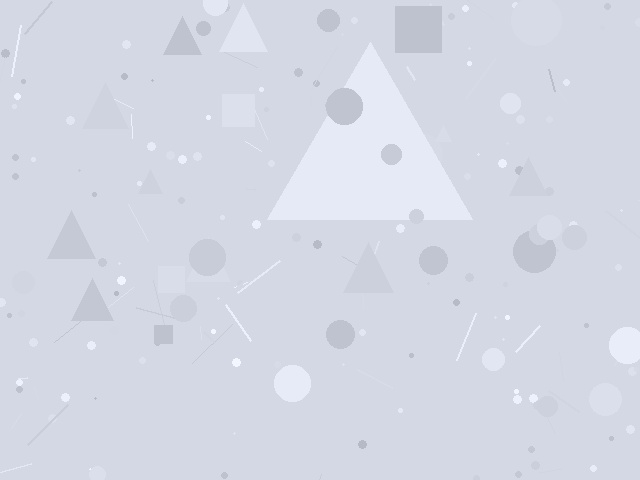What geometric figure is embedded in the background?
A triangle is embedded in the background.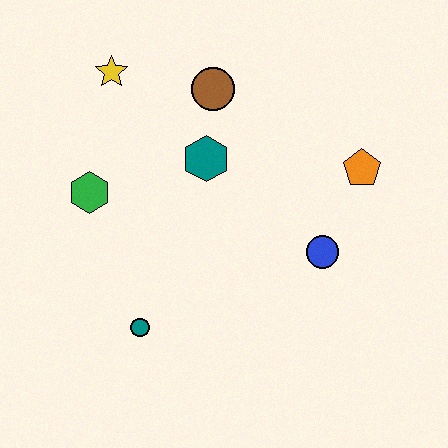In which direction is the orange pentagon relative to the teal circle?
The orange pentagon is to the right of the teal circle.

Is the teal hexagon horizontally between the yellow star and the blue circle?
Yes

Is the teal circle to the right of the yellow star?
Yes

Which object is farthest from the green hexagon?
The orange pentagon is farthest from the green hexagon.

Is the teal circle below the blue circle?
Yes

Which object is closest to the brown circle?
The teal hexagon is closest to the brown circle.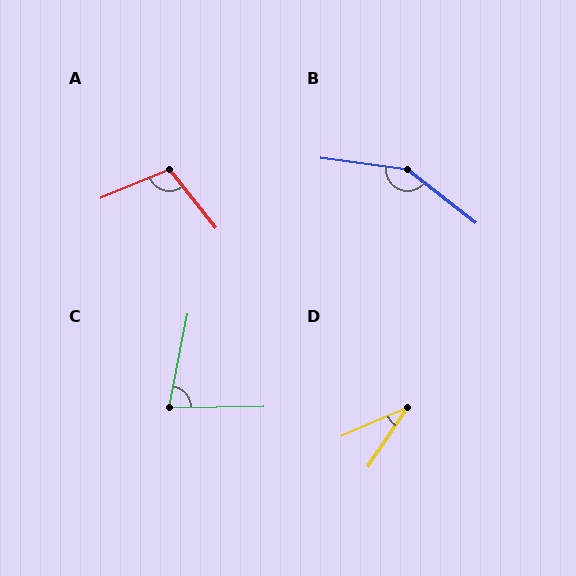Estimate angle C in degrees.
Approximately 78 degrees.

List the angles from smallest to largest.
D (33°), C (78°), A (106°), B (150°).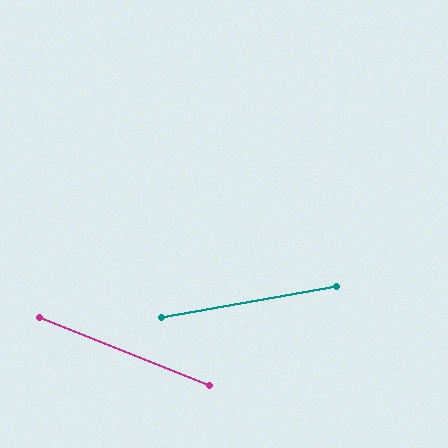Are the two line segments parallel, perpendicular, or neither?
Neither parallel nor perpendicular — they differ by about 32°.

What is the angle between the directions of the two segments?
Approximately 32 degrees.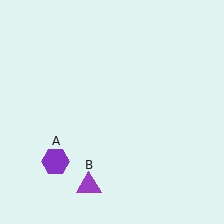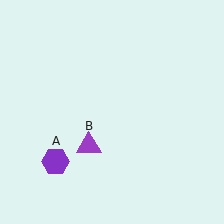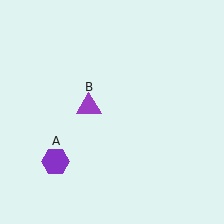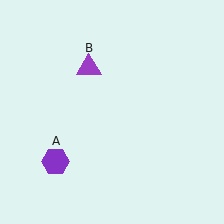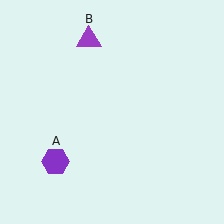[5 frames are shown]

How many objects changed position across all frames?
1 object changed position: purple triangle (object B).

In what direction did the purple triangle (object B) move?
The purple triangle (object B) moved up.